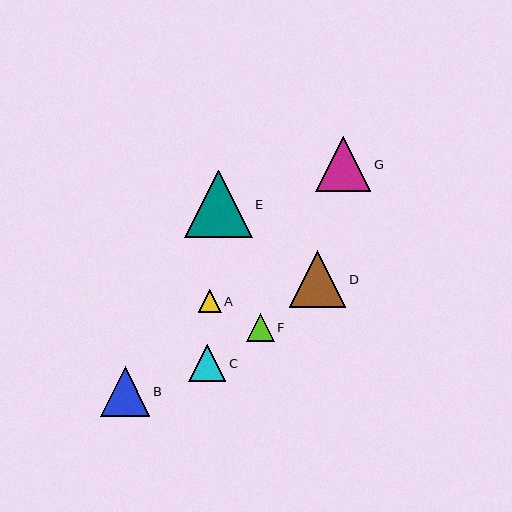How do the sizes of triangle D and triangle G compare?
Triangle D and triangle G are approximately the same size.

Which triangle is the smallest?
Triangle A is the smallest with a size of approximately 23 pixels.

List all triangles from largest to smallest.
From largest to smallest: E, D, G, B, C, F, A.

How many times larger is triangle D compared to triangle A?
Triangle D is approximately 2.5 times the size of triangle A.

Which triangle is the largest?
Triangle E is the largest with a size of approximately 67 pixels.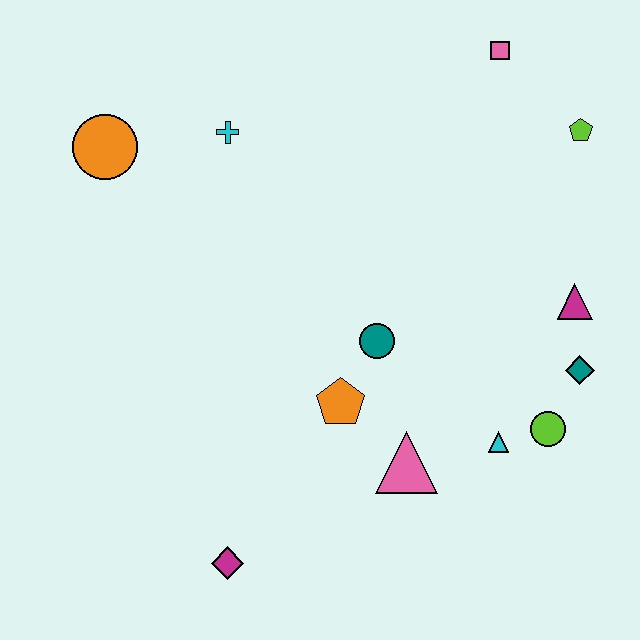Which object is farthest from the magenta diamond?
The pink square is farthest from the magenta diamond.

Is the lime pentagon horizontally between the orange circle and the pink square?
No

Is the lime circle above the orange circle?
No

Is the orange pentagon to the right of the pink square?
No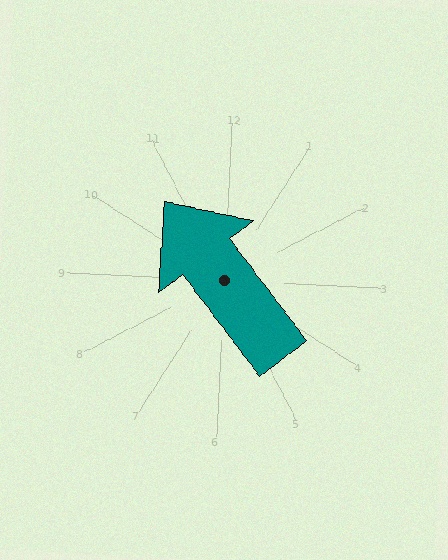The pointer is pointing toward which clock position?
Roughly 11 o'clock.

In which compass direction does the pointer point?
Northwest.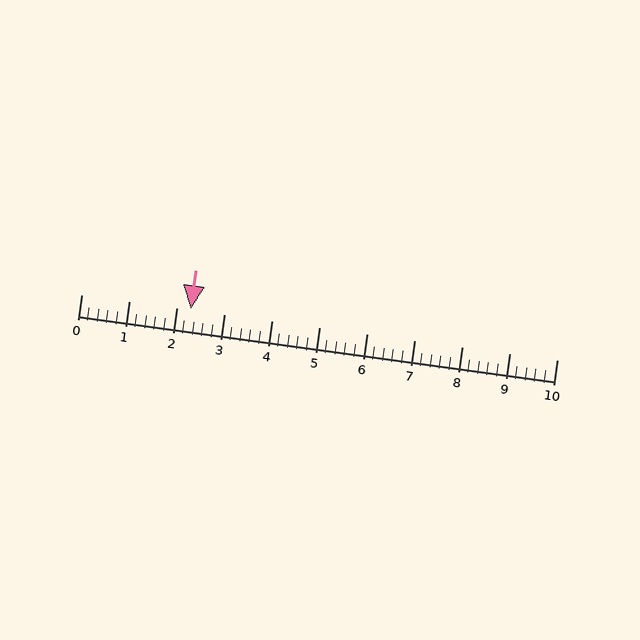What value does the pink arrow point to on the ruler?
The pink arrow points to approximately 2.3.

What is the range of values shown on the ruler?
The ruler shows values from 0 to 10.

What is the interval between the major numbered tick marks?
The major tick marks are spaced 1 units apart.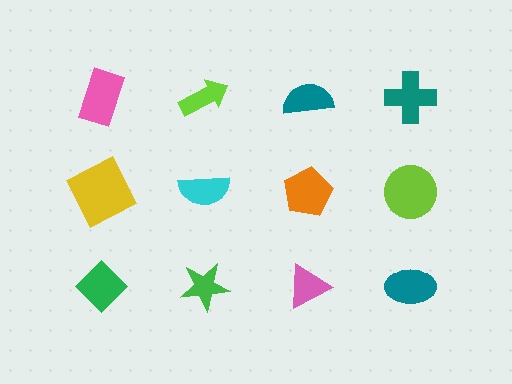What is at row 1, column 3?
A teal semicircle.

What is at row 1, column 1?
A pink rectangle.